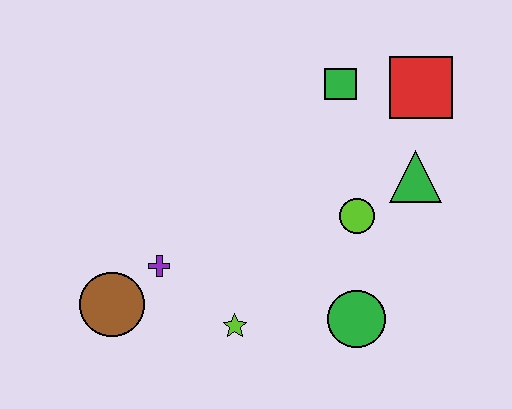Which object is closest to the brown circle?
The purple cross is closest to the brown circle.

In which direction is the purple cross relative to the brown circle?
The purple cross is to the right of the brown circle.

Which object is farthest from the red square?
The brown circle is farthest from the red square.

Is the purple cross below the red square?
Yes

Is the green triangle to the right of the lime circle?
Yes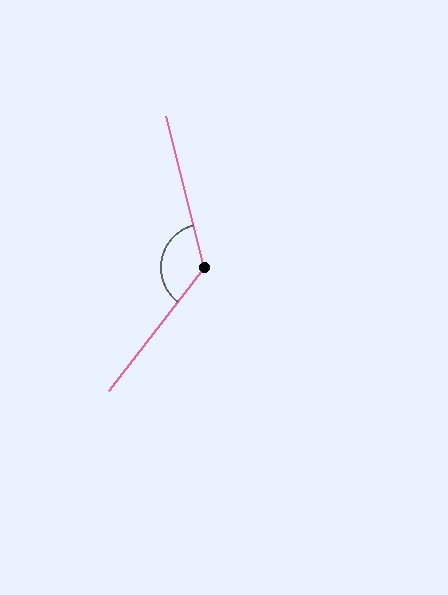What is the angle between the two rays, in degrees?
Approximately 128 degrees.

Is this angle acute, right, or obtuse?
It is obtuse.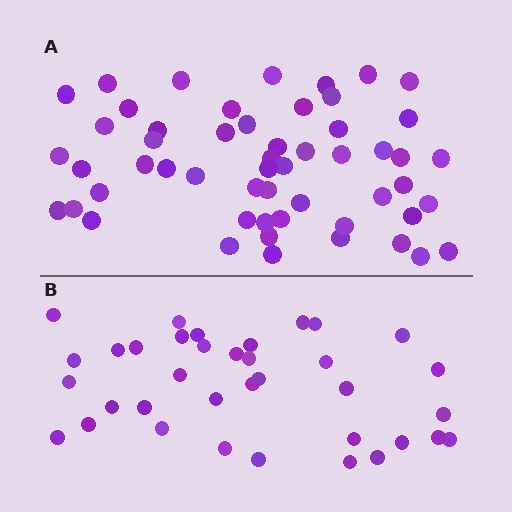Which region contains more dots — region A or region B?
Region A (the top region) has more dots.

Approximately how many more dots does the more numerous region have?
Region A has approximately 20 more dots than region B.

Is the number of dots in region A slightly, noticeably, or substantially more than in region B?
Region A has substantially more. The ratio is roughly 1.5 to 1.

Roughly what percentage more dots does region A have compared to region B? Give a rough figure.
About 50% more.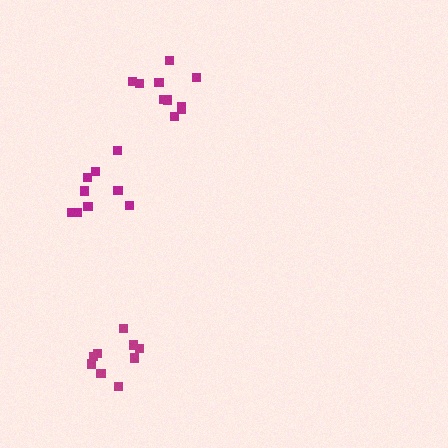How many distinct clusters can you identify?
There are 3 distinct clusters.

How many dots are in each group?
Group 1: 9 dots, Group 2: 9 dots, Group 3: 10 dots (28 total).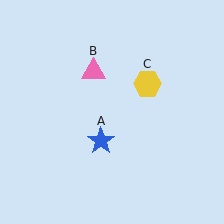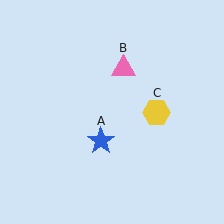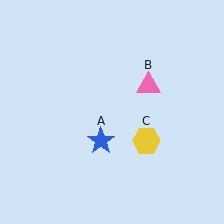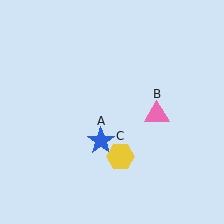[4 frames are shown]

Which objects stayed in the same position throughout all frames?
Blue star (object A) remained stationary.